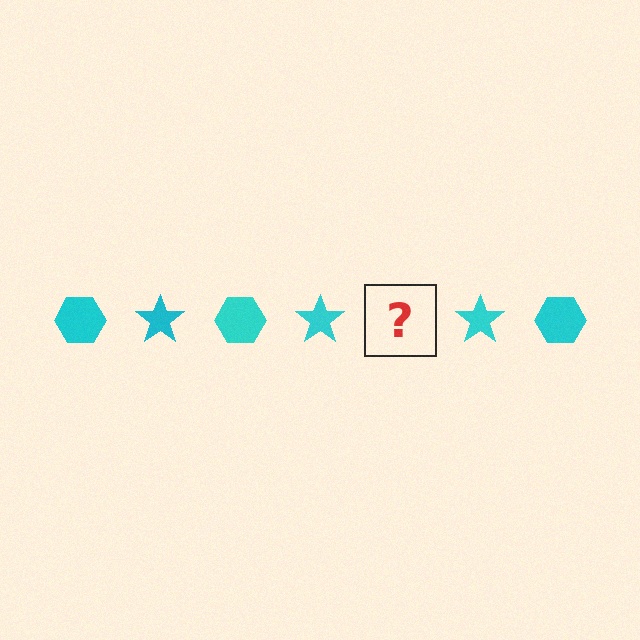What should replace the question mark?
The question mark should be replaced with a cyan hexagon.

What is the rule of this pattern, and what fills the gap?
The rule is that the pattern cycles through hexagon, star shapes in cyan. The gap should be filled with a cyan hexagon.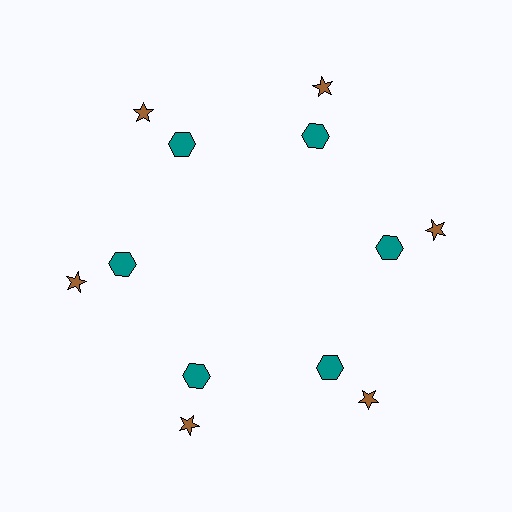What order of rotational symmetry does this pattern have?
This pattern has 6-fold rotational symmetry.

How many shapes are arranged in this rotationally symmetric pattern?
There are 12 shapes, arranged in 6 groups of 2.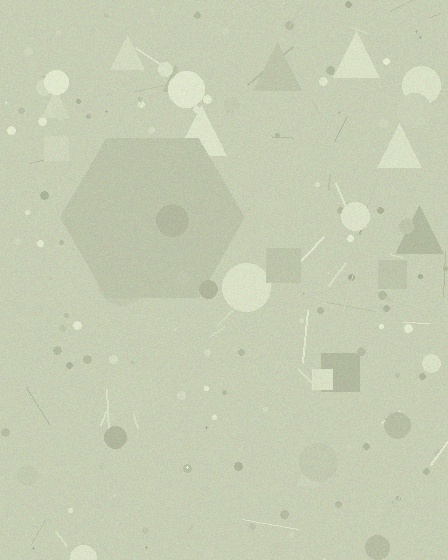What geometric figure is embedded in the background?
A hexagon is embedded in the background.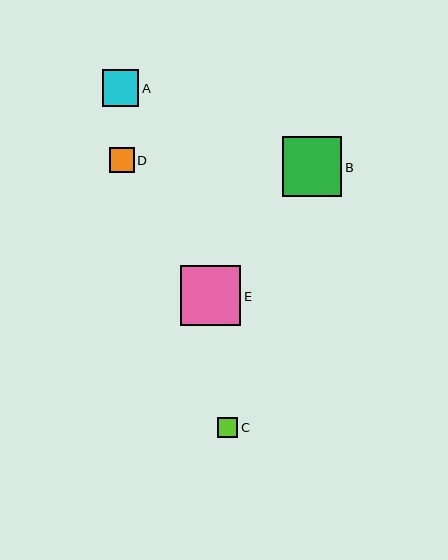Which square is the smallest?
Square C is the smallest with a size of approximately 20 pixels.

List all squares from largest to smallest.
From largest to smallest: E, B, A, D, C.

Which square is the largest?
Square E is the largest with a size of approximately 60 pixels.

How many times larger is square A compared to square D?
Square A is approximately 1.4 times the size of square D.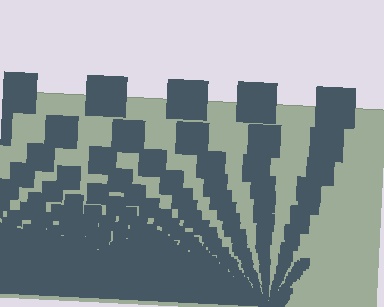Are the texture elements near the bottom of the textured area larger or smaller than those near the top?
Smaller. The gradient is inverted — elements near the bottom are smaller and denser.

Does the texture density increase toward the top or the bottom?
Density increases toward the bottom.